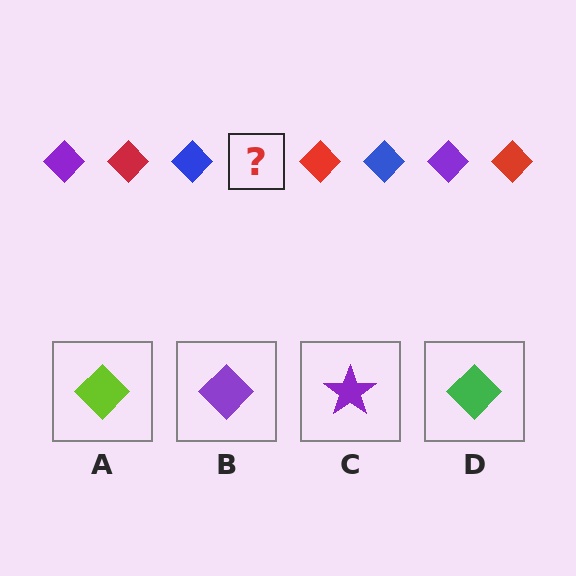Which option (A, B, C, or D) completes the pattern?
B.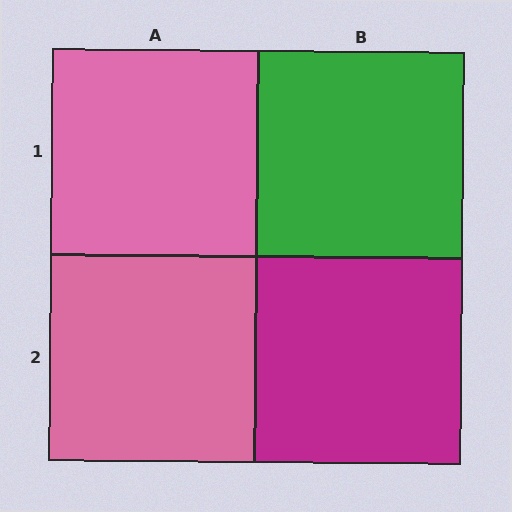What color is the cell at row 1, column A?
Pink.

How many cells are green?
1 cell is green.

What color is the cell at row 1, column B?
Green.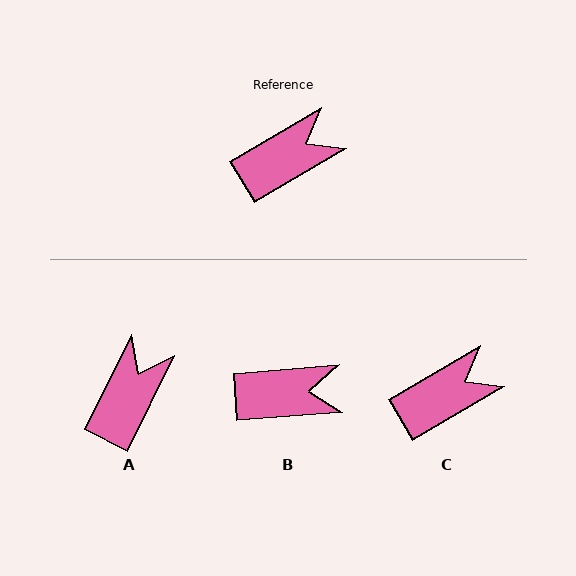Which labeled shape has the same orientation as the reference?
C.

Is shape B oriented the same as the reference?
No, it is off by about 26 degrees.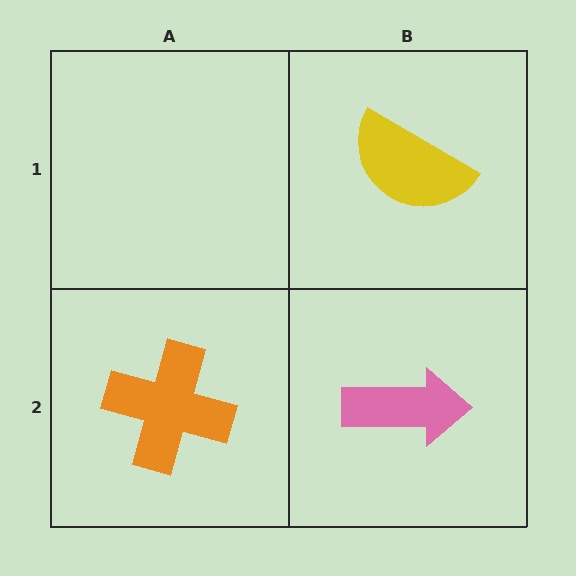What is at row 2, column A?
An orange cross.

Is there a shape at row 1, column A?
No, that cell is empty.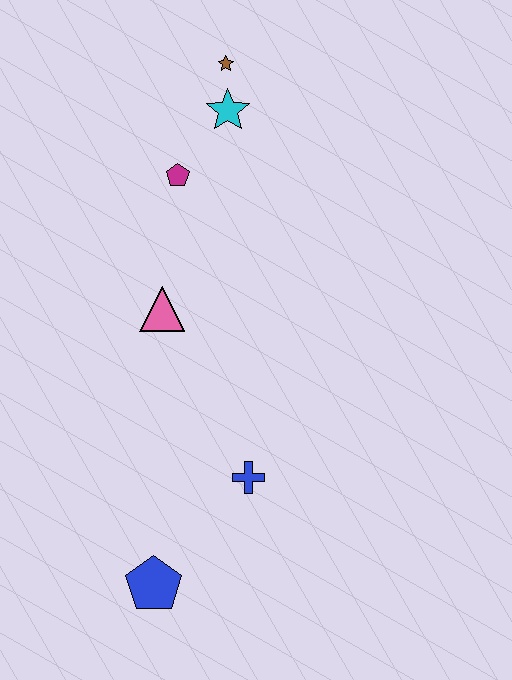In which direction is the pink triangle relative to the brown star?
The pink triangle is below the brown star.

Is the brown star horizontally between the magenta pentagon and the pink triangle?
No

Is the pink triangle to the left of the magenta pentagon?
Yes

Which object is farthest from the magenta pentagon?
The blue pentagon is farthest from the magenta pentagon.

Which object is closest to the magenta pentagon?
The cyan star is closest to the magenta pentagon.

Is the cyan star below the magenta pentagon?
No